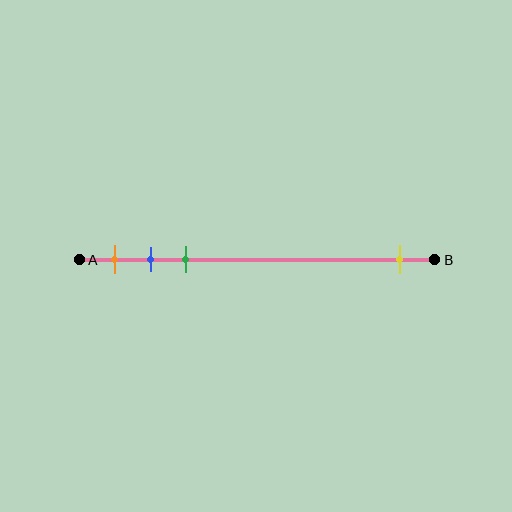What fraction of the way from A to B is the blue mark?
The blue mark is approximately 20% (0.2) of the way from A to B.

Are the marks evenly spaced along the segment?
No, the marks are not evenly spaced.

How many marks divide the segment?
There are 4 marks dividing the segment.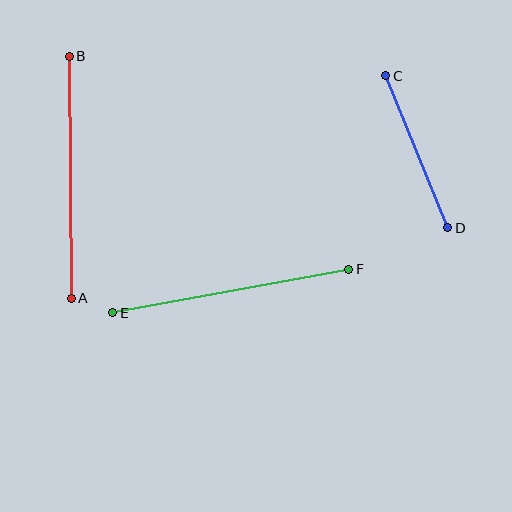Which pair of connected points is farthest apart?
Points A and B are farthest apart.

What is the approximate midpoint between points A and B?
The midpoint is at approximately (70, 177) pixels.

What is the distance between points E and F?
The distance is approximately 240 pixels.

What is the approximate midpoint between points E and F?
The midpoint is at approximately (231, 291) pixels.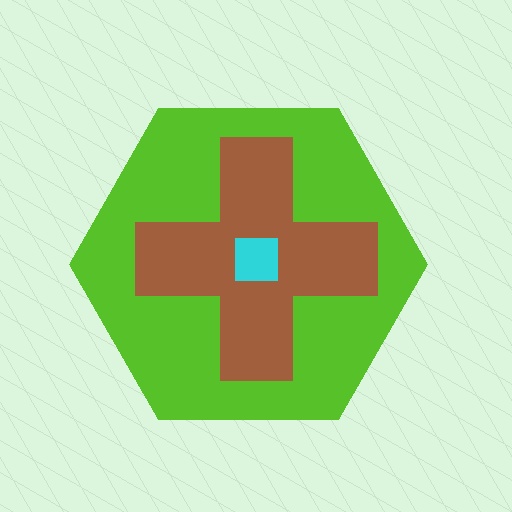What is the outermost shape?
The lime hexagon.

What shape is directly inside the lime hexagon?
The brown cross.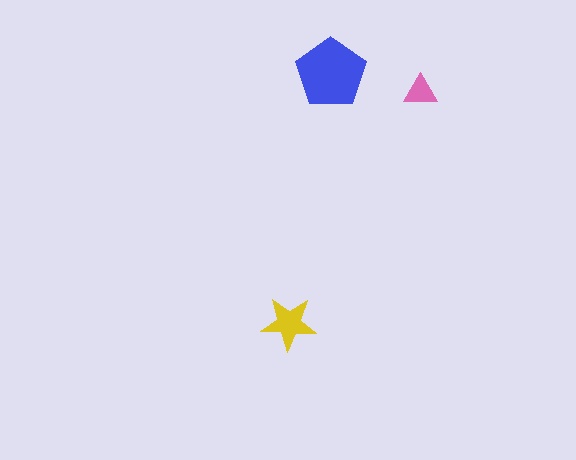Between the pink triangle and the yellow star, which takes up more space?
The yellow star.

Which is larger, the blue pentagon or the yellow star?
The blue pentagon.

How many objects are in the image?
There are 3 objects in the image.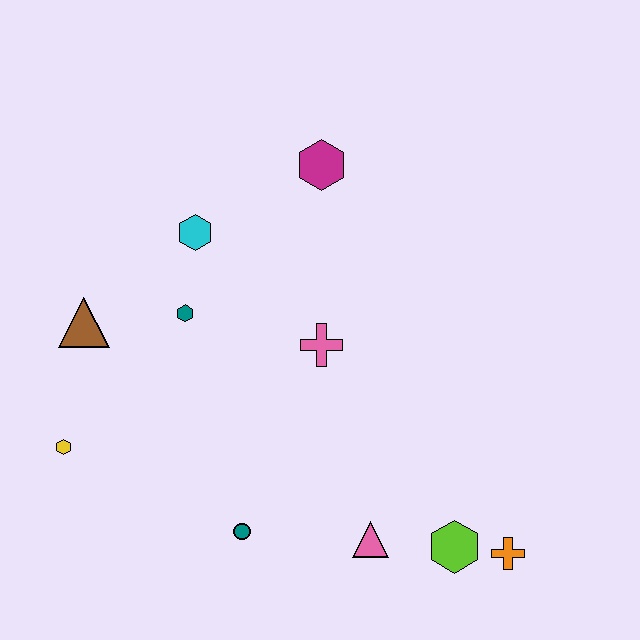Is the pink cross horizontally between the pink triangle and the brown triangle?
Yes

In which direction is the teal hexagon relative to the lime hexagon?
The teal hexagon is to the left of the lime hexagon.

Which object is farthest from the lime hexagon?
The brown triangle is farthest from the lime hexagon.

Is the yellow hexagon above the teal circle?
Yes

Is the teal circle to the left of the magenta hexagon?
Yes